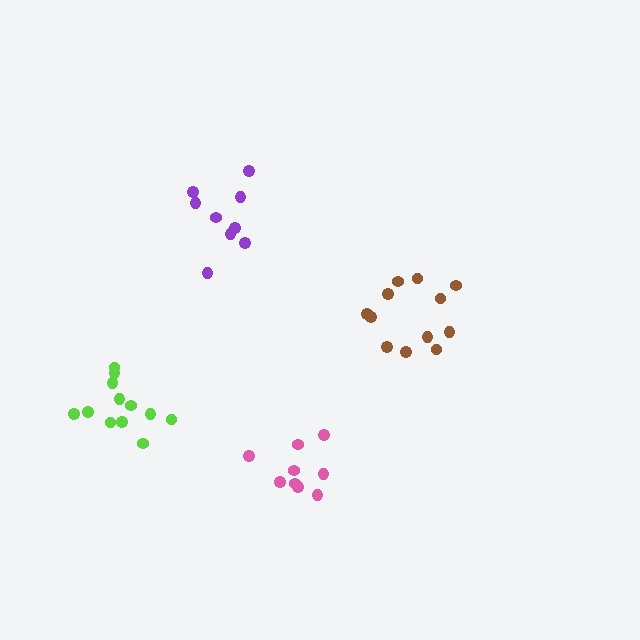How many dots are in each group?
Group 1: 9 dots, Group 2: 9 dots, Group 3: 12 dots, Group 4: 12 dots (42 total).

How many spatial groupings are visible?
There are 4 spatial groupings.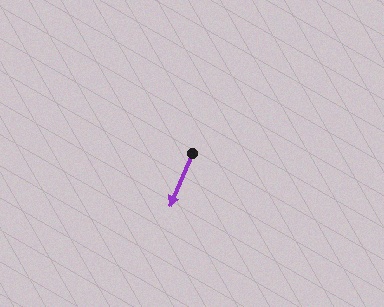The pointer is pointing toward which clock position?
Roughly 7 o'clock.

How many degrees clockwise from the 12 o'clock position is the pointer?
Approximately 203 degrees.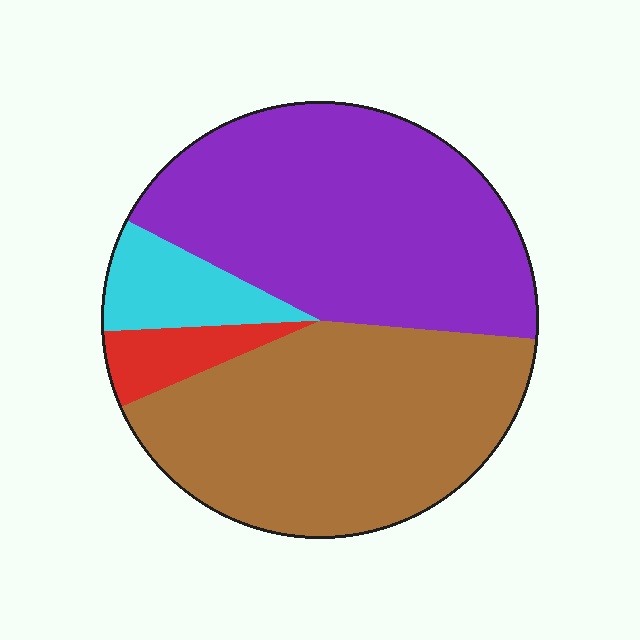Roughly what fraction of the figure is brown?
Brown takes up between a quarter and a half of the figure.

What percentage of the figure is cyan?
Cyan takes up less than a sixth of the figure.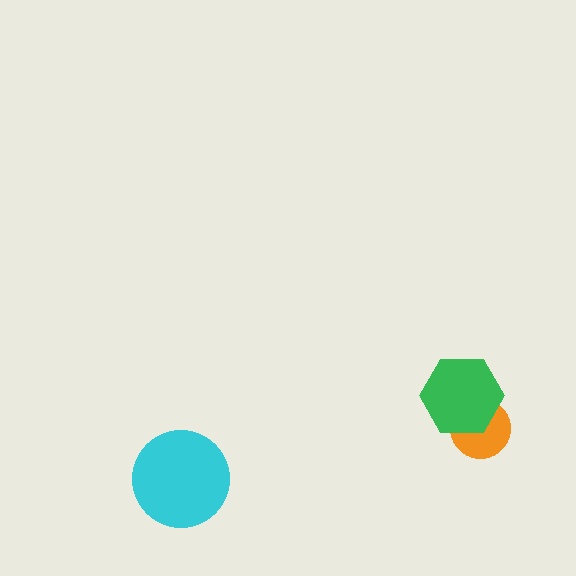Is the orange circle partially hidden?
Yes, it is partially covered by another shape.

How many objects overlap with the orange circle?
1 object overlaps with the orange circle.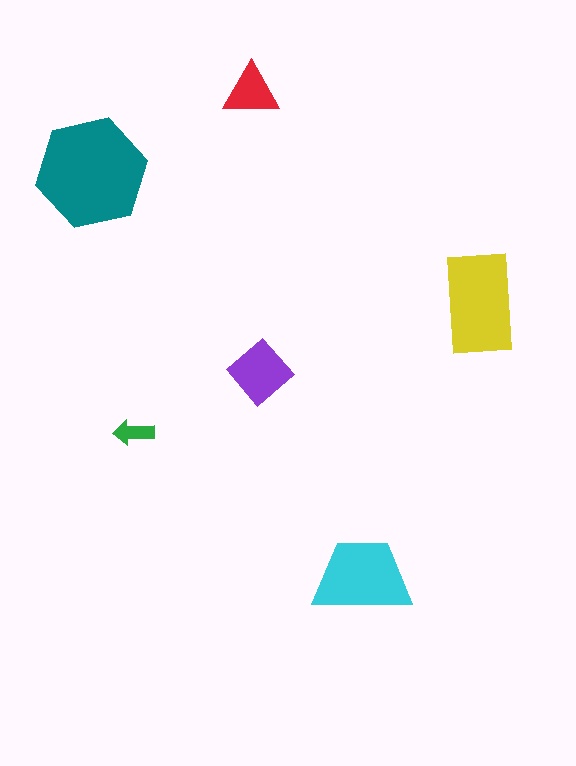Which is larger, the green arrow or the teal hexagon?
The teal hexagon.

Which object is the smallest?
The green arrow.